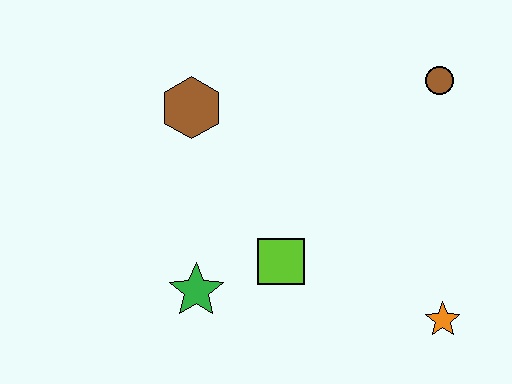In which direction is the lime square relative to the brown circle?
The lime square is below the brown circle.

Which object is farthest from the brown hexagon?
The orange star is farthest from the brown hexagon.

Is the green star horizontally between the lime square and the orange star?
No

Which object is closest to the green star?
The lime square is closest to the green star.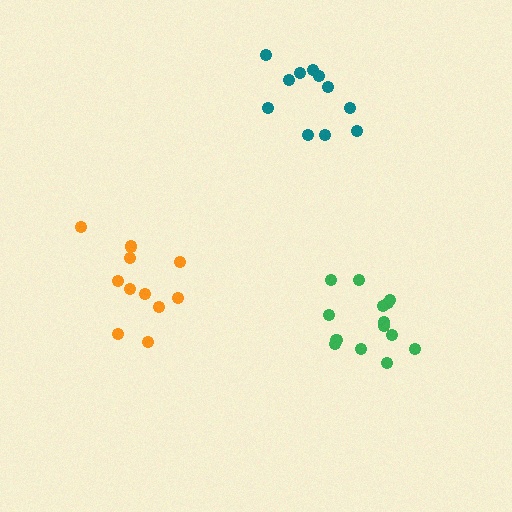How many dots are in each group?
Group 1: 11 dots, Group 2: 14 dots, Group 3: 11 dots (36 total).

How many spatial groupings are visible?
There are 3 spatial groupings.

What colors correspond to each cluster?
The clusters are colored: teal, green, orange.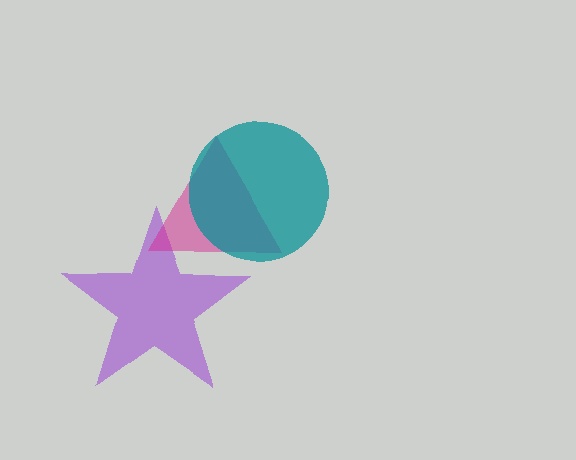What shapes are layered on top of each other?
The layered shapes are: a purple star, a magenta triangle, a teal circle.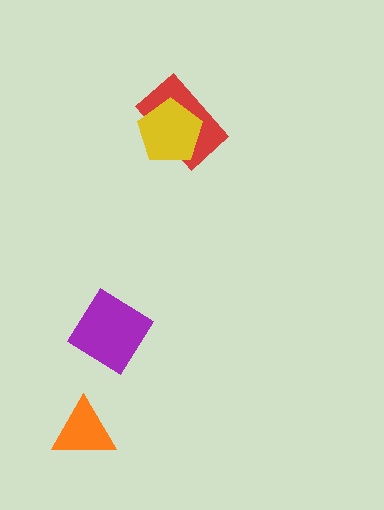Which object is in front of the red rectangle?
The yellow pentagon is in front of the red rectangle.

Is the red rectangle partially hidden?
Yes, it is partially covered by another shape.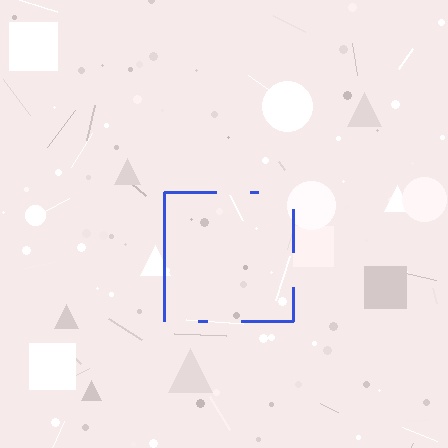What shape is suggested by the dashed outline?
The dashed outline suggests a square.